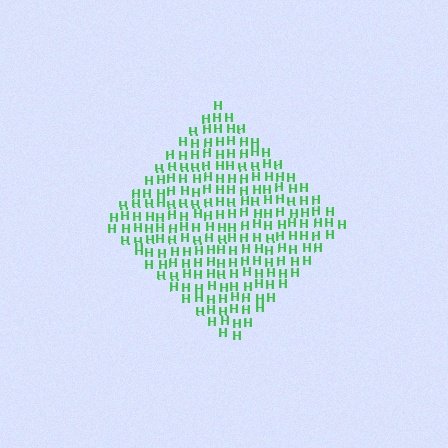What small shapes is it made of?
It is made of small letter H's.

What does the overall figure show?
The overall figure shows a diamond.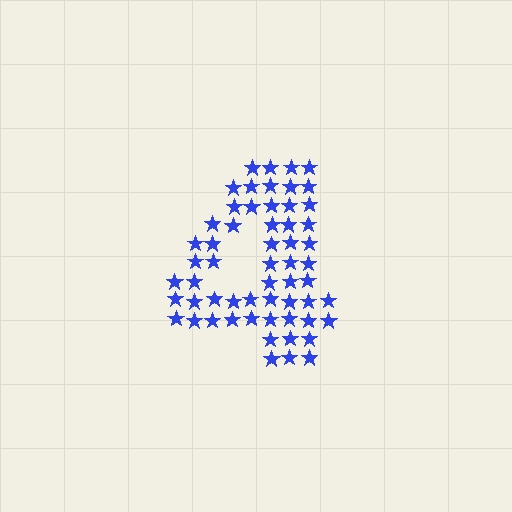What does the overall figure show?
The overall figure shows the digit 4.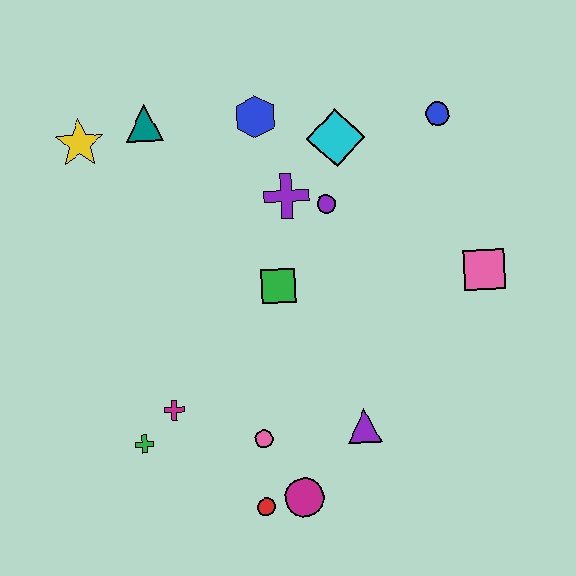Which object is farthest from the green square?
The yellow star is farthest from the green square.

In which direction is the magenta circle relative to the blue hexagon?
The magenta circle is below the blue hexagon.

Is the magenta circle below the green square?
Yes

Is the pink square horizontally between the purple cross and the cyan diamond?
No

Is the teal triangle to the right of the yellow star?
Yes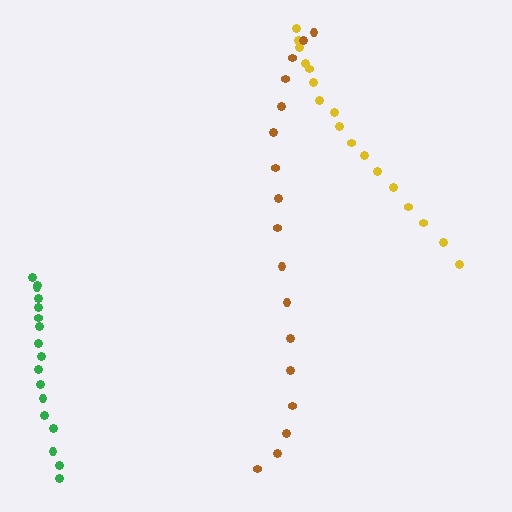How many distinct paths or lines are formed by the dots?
There are 3 distinct paths.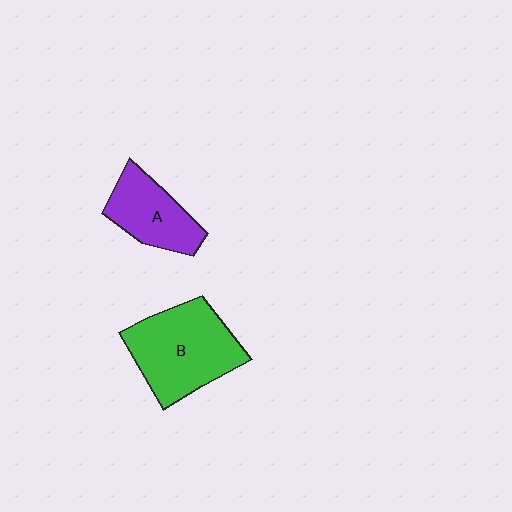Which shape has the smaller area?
Shape A (purple).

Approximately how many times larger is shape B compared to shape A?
Approximately 1.6 times.